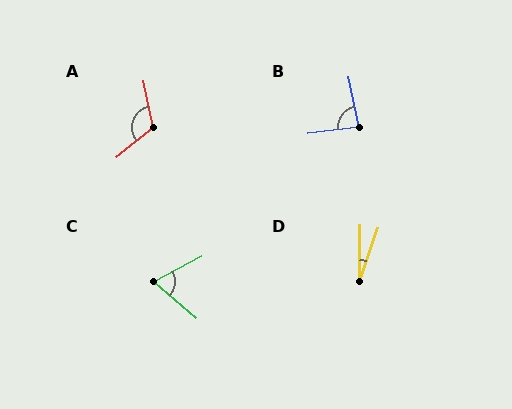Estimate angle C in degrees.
Approximately 68 degrees.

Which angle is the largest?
A, at approximately 117 degrees.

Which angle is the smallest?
D, at approximately 19 degrees.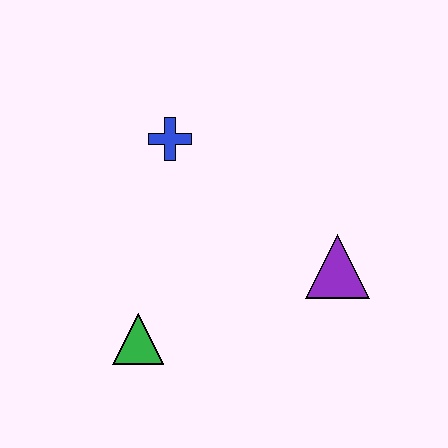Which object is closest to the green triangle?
The blue cross is closest to the green triangle.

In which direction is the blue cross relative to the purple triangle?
The blue cross is to the left of the purple triangle.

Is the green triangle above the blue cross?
No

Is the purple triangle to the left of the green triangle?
No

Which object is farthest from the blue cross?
The purple triangle is farthest from the blue cross.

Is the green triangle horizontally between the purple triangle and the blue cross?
No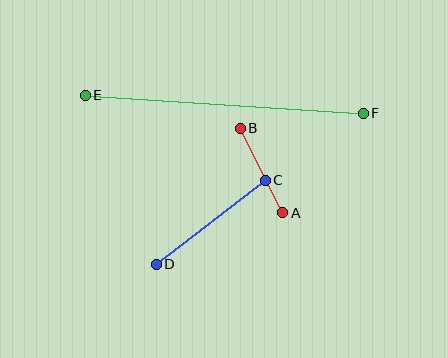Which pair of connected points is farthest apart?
Points E and F are farthest apart.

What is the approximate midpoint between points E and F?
The midpoint is at approximately (224, 104) pixels.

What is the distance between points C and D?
The distance is approximately 138 pixels.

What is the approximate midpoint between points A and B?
The midpoint is at approximately (261, 170) pixels.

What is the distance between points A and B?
The distance is approximately 95 pixels.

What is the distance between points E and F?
The distance is approximately 279 pixels.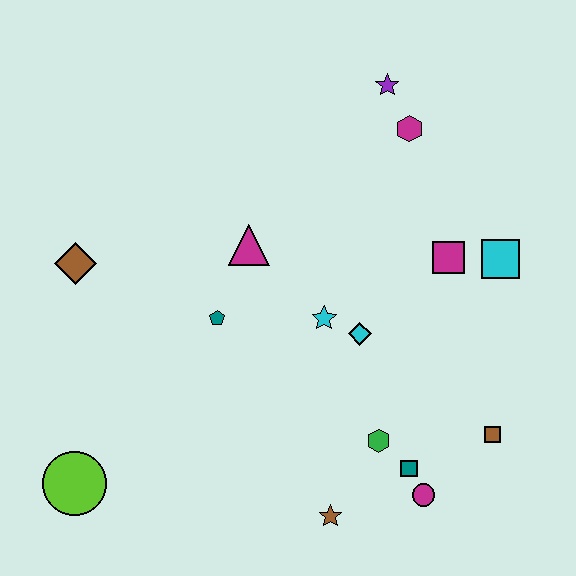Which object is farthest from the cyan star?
The lime circle is farthest from the cyan star.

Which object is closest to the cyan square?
The magenta square is closest to the cyan square.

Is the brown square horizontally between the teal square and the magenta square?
No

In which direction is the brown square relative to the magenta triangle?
The brown square is to the right of the magenta triangle.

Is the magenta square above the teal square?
Yes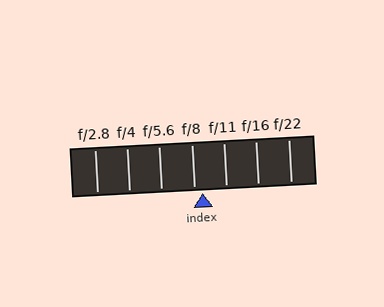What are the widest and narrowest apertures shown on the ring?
The widest aperture shown is f/2.8 and the narrowest is f/22.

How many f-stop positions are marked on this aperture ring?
There are 7 f-stop positions marked.